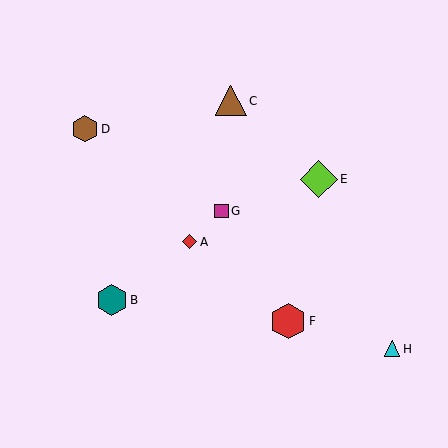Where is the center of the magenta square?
The center of the magenta square is at (221, 211).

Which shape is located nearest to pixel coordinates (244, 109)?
The brown triangle (labeled C) at (231, 101) is nearest to that location.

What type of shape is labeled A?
Shape A is a red diamond.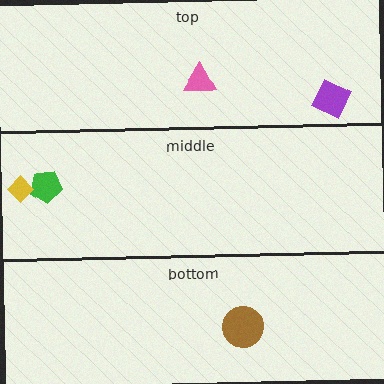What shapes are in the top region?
The purple square, the pink triangle.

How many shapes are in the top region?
2.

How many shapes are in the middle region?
2.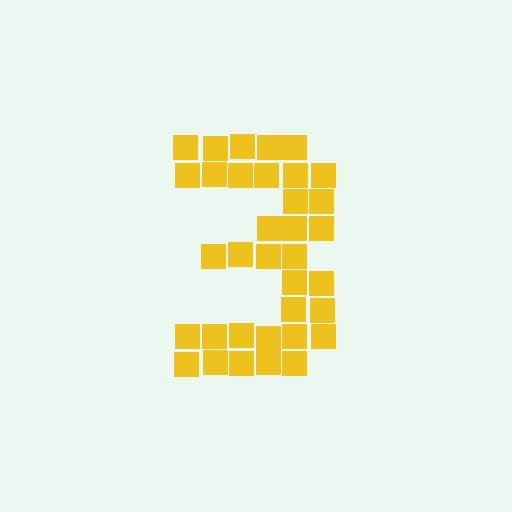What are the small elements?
The small elements are squares.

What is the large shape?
The large shape is the digit 3.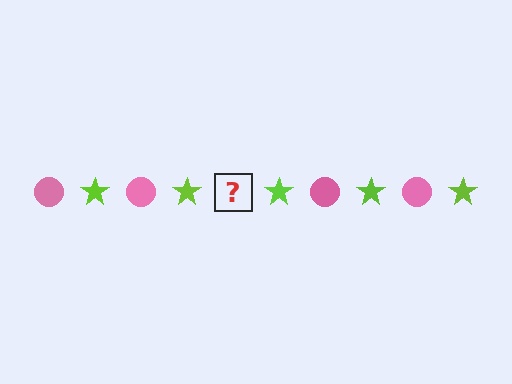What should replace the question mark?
The question mark should be replaced with a pink circle.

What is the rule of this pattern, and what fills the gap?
The rule is that the pattern alternates between pink circle and lime star. The gap should be filled with a pink circle.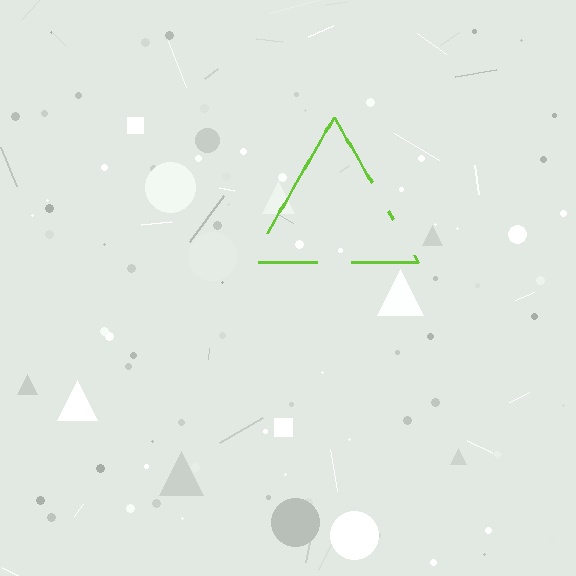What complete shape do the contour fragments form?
The contour fragments form a triangle.